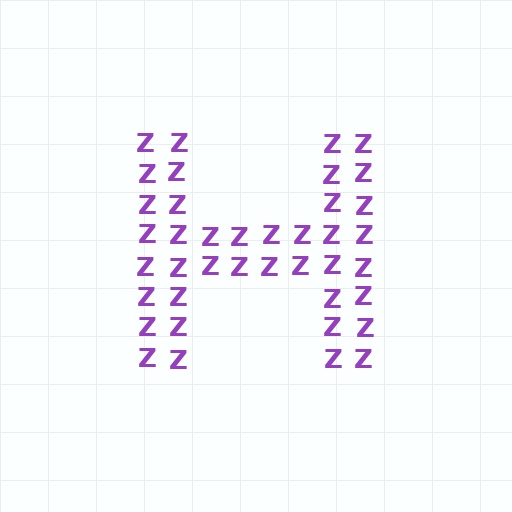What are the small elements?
The small elements are letter Z's.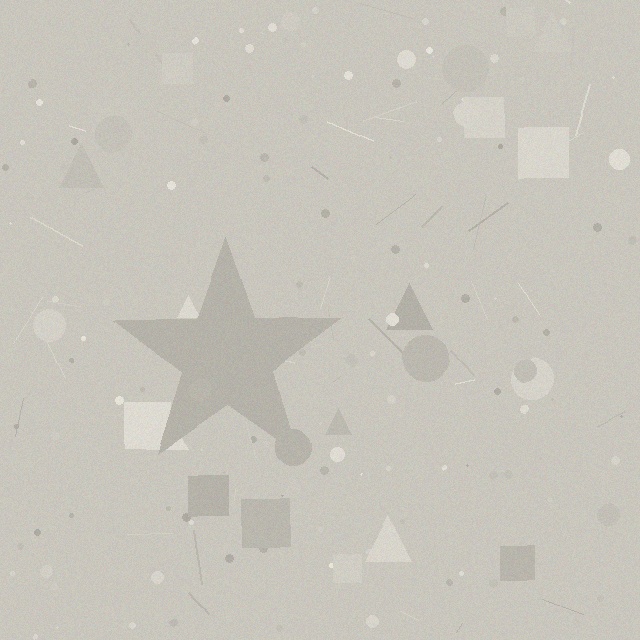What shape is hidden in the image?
A star is hidden in the image.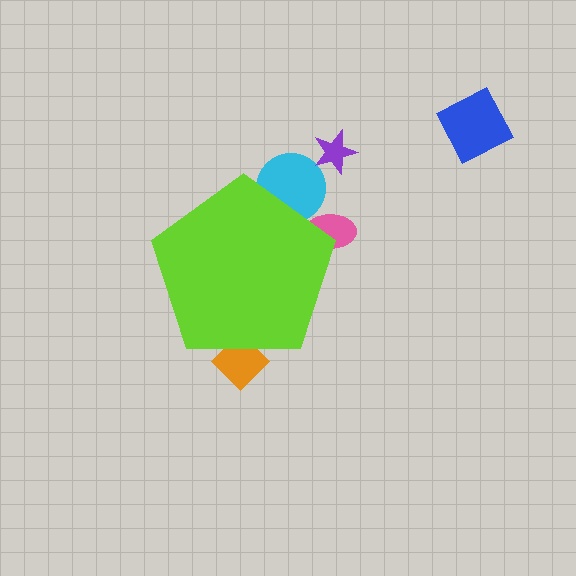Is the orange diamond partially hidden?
Yes, the orange diamond is partially hidden behind the lime pentagon.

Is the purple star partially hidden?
No, the purple star is fully visible.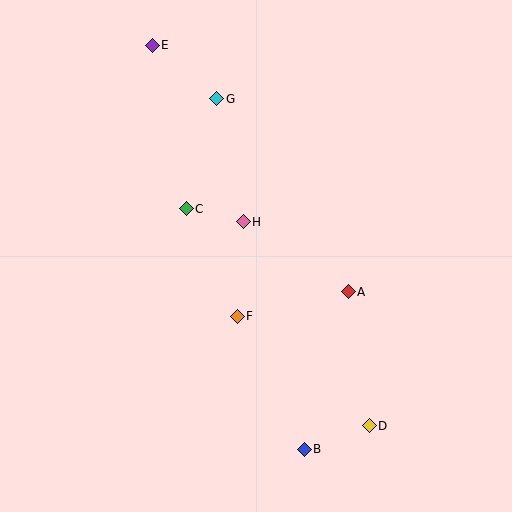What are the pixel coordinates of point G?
Point G is at (217, 99).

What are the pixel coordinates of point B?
Point B is at (304, 449).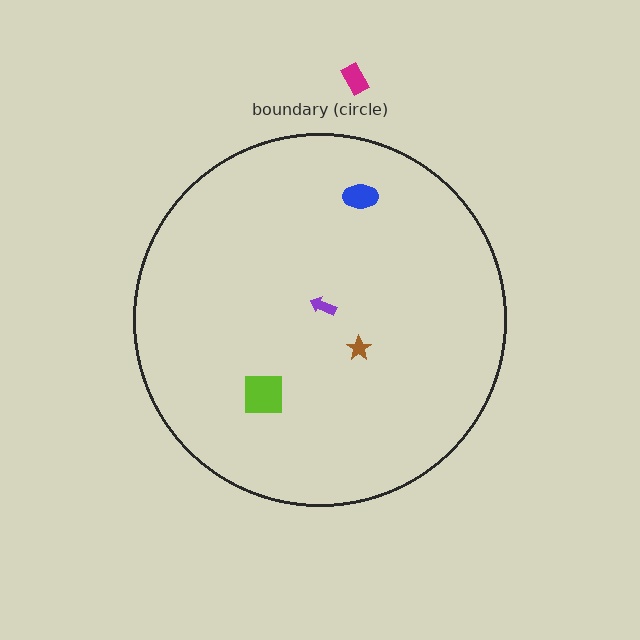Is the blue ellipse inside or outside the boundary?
Inside.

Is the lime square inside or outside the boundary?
Inside.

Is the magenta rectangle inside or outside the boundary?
Outside.